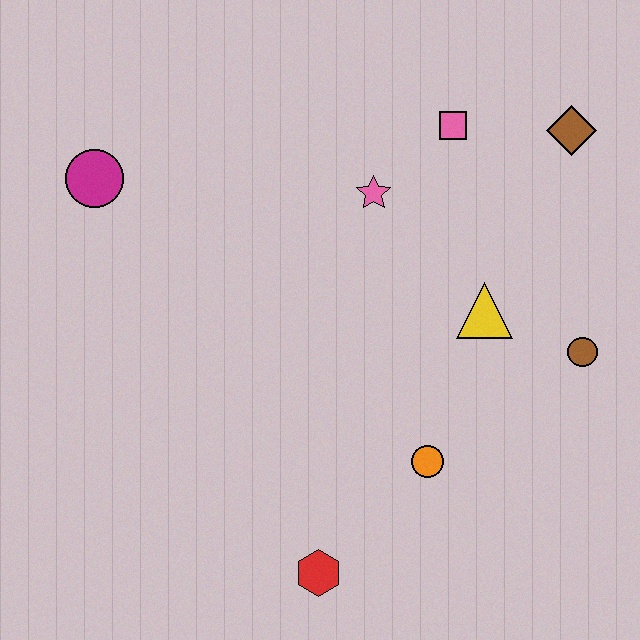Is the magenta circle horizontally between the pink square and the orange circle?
No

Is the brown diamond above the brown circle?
Yes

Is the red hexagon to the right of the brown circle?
No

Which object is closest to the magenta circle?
The pink star is closest to the magenta circle.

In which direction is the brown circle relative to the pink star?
The brown circle is to the right of the pink star.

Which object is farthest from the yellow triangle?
The magenta circle is farthest from the yellow triangle.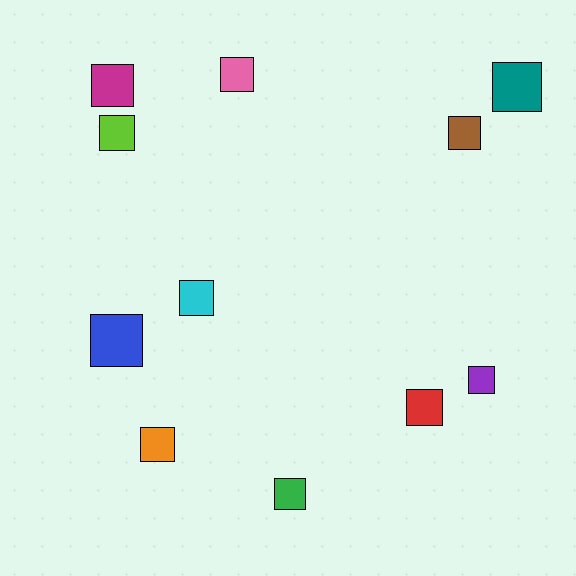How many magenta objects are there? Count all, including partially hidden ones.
There is 1 magenta object.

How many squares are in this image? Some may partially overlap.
There are 11 squares.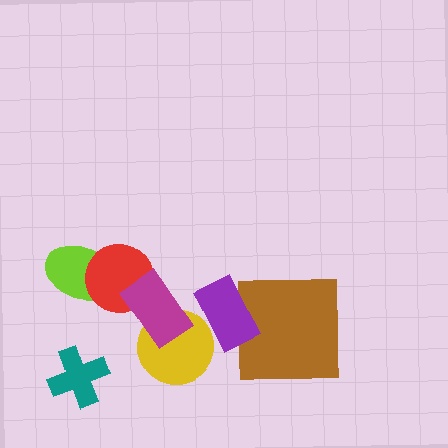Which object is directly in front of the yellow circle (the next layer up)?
The magenta rectangle is directly in front of the yellow circle.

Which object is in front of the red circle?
The magenta rectangle is in front of the red circle.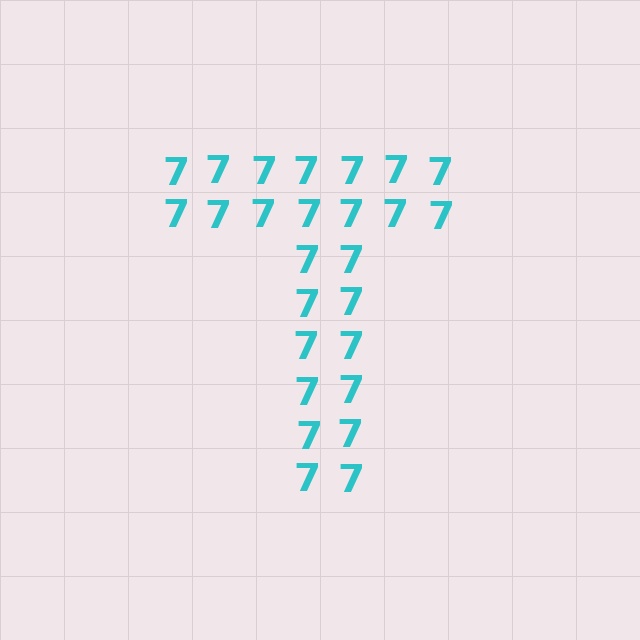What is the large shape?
The large shape is the letter T.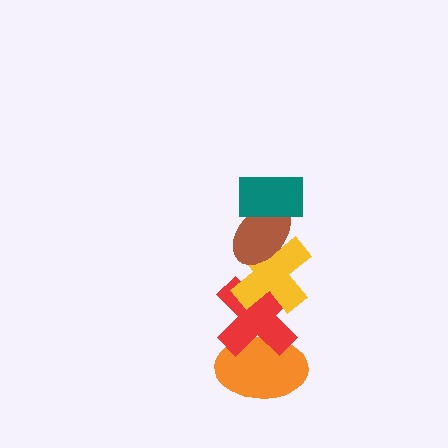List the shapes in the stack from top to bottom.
From top to bottom: the teal rectangle, the brown ellipse, the yellow cross, the red cross, the orange ellipse.